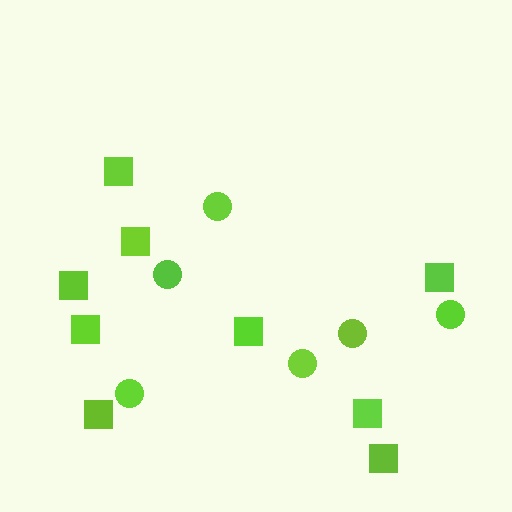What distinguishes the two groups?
There are 2 groups: one group of squares (9) and one group of circles (6).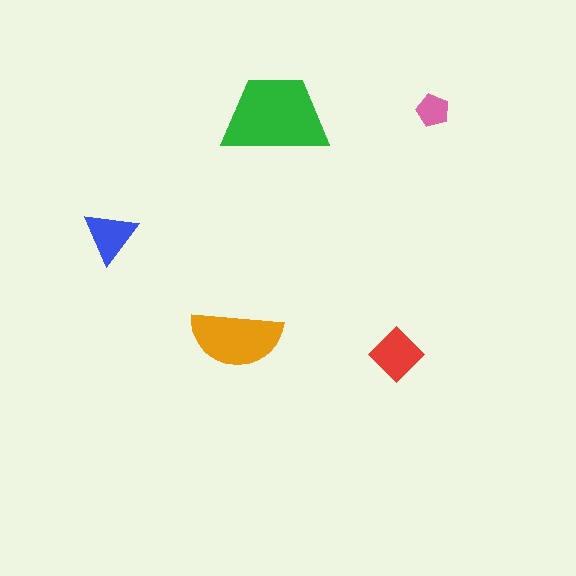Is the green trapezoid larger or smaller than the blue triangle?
Larger.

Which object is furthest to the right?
The pink pentagon is rightmost.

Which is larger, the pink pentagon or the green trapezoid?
The green trapezoid.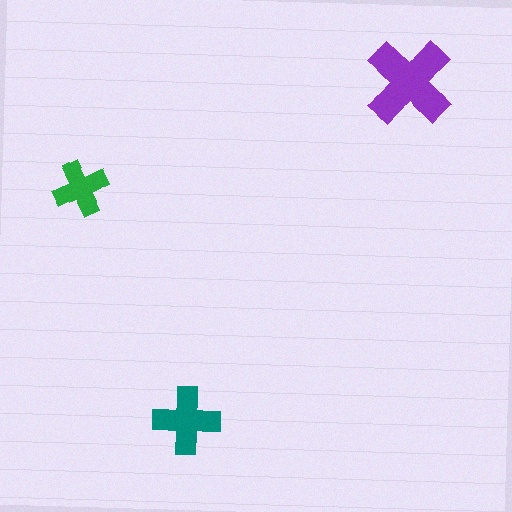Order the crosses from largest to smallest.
the purple one, the teal one, the green one.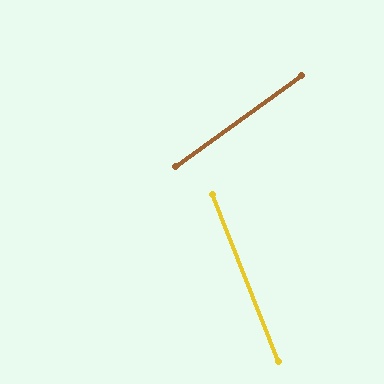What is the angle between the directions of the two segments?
Approximately 76 degrees.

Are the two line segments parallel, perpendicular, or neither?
Neither parallel nor perpendicular — they differ by about 76°.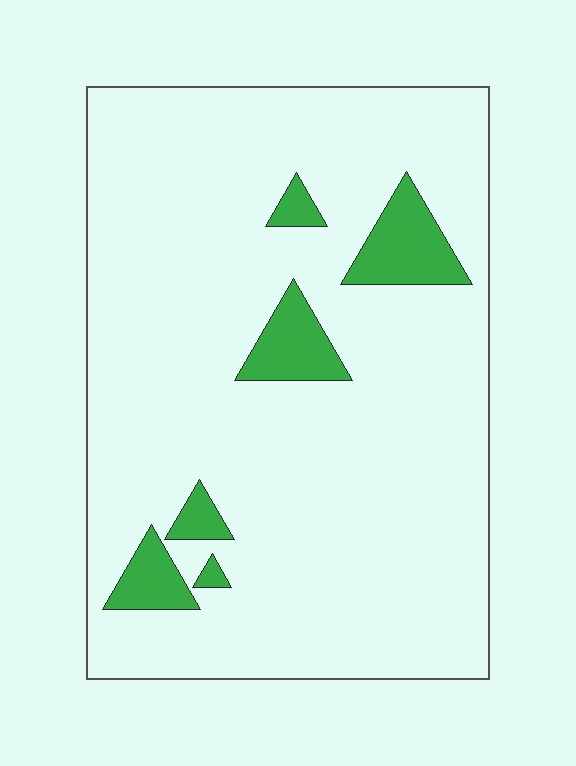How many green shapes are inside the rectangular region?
6.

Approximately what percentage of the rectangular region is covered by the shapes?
Approximately 10%.